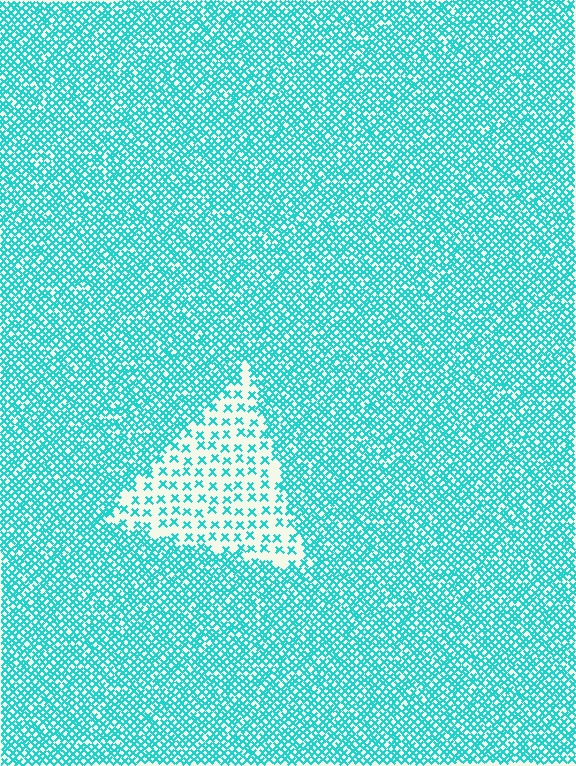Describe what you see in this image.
The image contains small cyan elements arranged at two different densities. A triangle-shaped region is visible where the elements are less densely packed than the surrounding area.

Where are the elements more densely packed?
The elements are more densely packed outside the triangle boundary.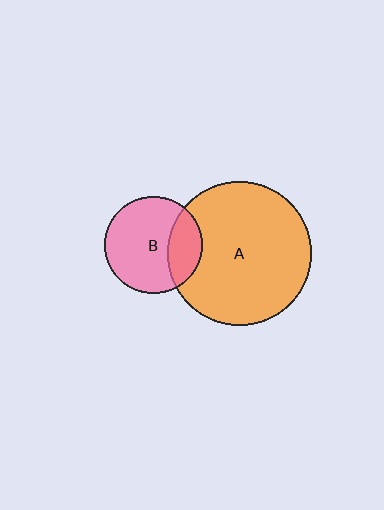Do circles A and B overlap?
Yes.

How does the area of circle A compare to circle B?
Approximately 2.2 times.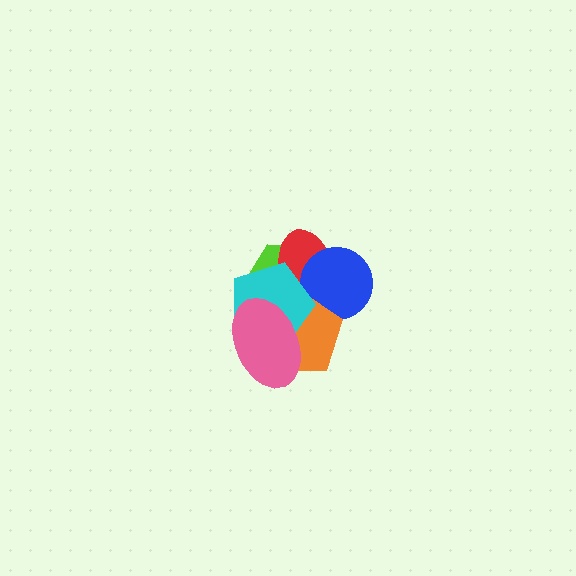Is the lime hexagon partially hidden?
Yes, it is partially covered by another shape.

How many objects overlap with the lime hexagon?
5 objects overlap with the lime hexagon.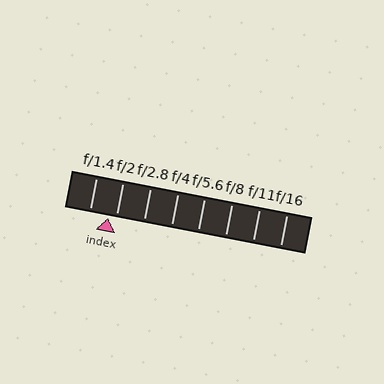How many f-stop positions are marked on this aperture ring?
There are 8 f-stop positions marked.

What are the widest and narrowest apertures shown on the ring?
The widest aperture shown is f/1.4 and the narrowest is f/16.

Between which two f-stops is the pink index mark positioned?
The index mark is between f/1.4 and f/2.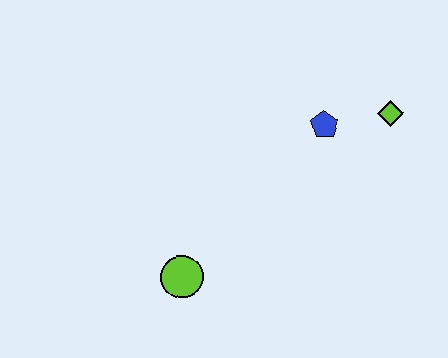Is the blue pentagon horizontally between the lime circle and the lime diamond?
Yes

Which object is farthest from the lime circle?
The lime diamond is farthest from the lime circle.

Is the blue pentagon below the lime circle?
No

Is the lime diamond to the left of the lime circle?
No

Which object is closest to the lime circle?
The blue pentagon is closest to the lime circle.